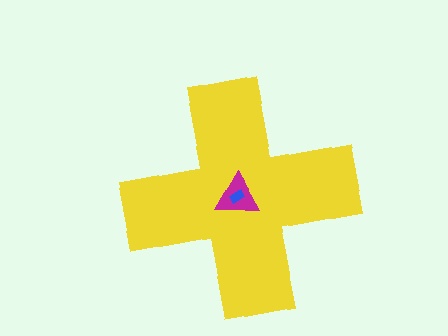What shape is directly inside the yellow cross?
The magenta triangle.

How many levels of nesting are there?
3.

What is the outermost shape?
The yellow cross.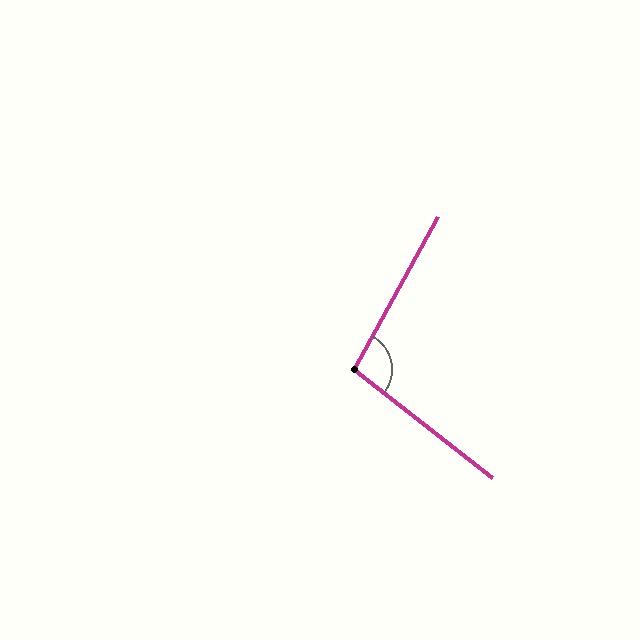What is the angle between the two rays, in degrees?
Approximately 99 degrees.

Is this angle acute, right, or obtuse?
It is obtuse.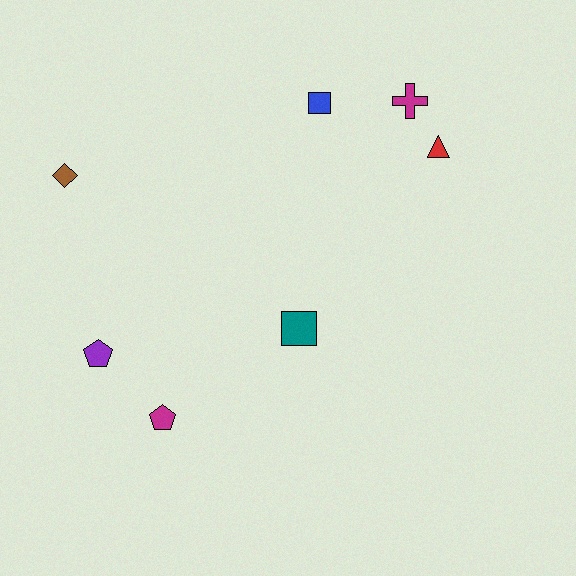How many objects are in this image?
There are 7 objects.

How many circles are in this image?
There are no circles.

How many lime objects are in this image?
There are no lime objects.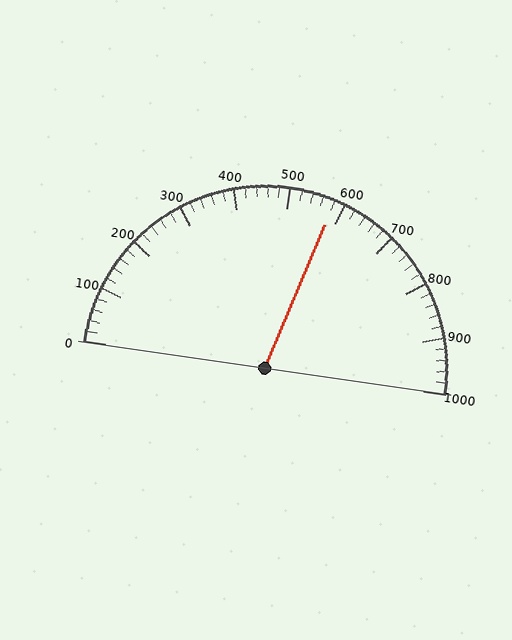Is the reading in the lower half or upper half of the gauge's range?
The reading is in the upper half of the range (0 to 1000).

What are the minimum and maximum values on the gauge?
The gauge ranges from 0 to 1000.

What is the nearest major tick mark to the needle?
The nearest major tick mark is 600.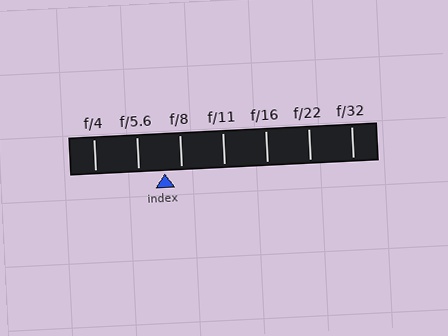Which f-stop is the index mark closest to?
The index mark is closest to f/8.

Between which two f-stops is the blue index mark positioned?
The index mark is between f/5.6 and f/8.